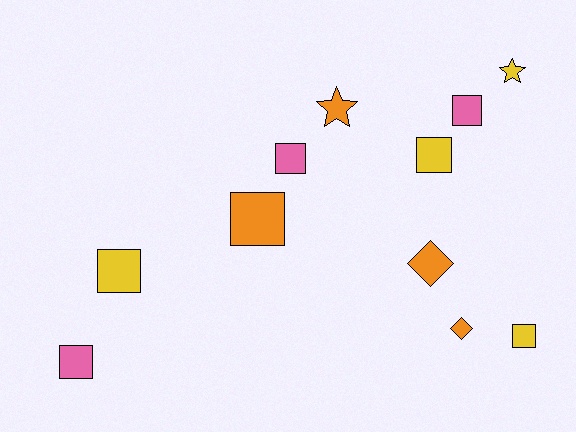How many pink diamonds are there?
There are no pink diamonds.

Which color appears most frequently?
Yellow, with 4 objects.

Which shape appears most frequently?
Square, with 7 objects.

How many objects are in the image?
There are 11 objects.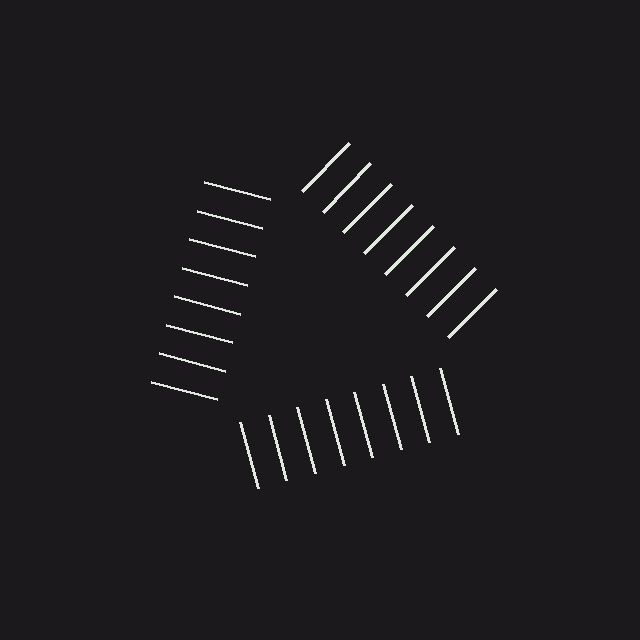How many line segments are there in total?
24 — 8 along each of the 3 edges.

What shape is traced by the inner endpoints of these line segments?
An illusory triangle — the line segments terminate on its edges but no continuous stroke is drawn.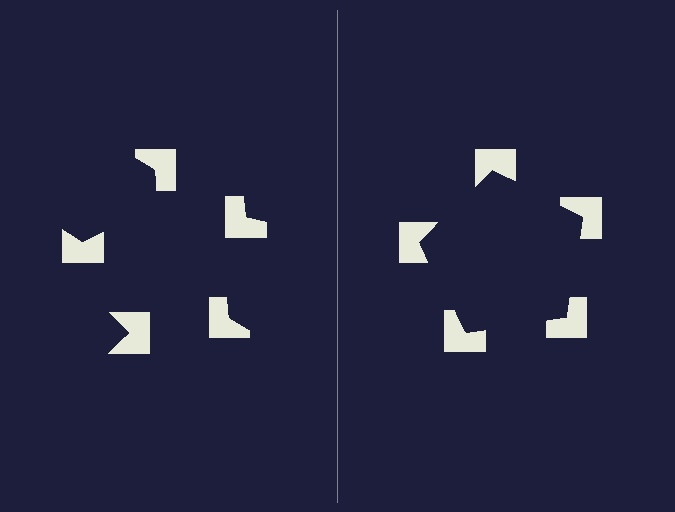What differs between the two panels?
The notched squares are positioned identically on both sides; only the wedge orientations differ. On the right they align to a pentagon; on the left they are misaligned.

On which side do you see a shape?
An illusory pentagon appears on the right side. On the left side the wedge cuts are rotated, so no coherent shape forms.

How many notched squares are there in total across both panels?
10 — 5 on each side.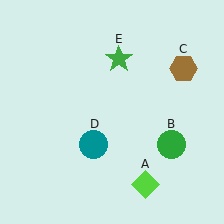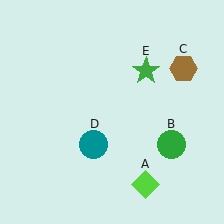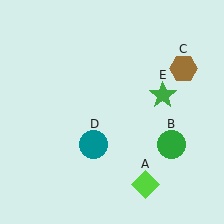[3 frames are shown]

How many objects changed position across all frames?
1 object changed position: green star (object E).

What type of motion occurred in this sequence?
The green star (object E) rotated clockwise around the center of the scene.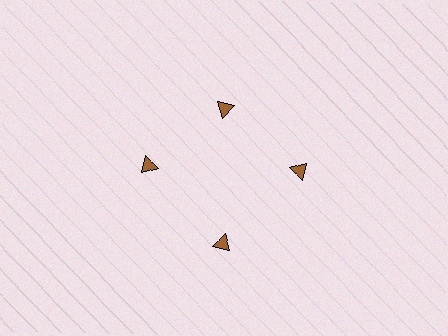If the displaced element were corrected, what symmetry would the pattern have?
It would have 4-fold rotational symmetry — the pattern would map onto itself every 90 degrees.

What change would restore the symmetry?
The symmetry would be restored by moving it outward, back onto the ring so that all 4 triangles sit at equal angles and equal distance from the center.